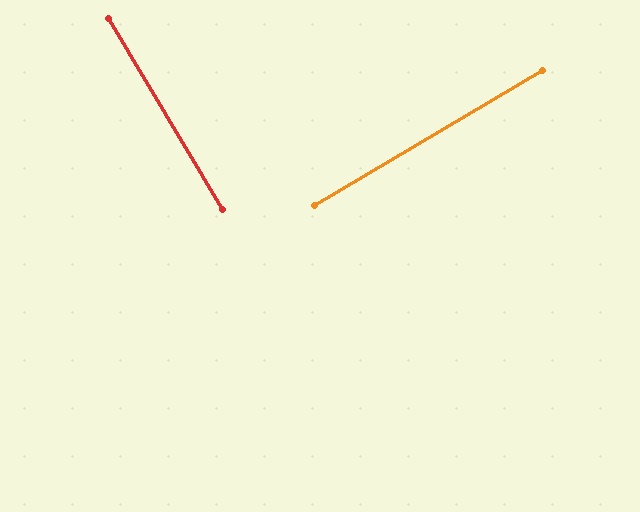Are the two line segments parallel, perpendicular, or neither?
Perpendicular — they meet at approximately 90°.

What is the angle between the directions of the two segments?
Approximately 90 degrees.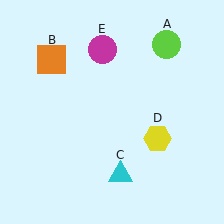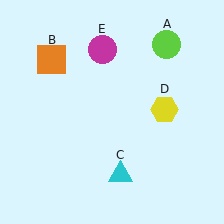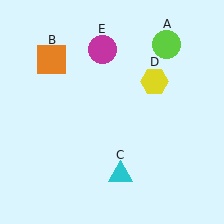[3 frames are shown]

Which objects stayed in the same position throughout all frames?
Lime circle (object A) and orange square (object B) and cyan triangle (object C) and magenta circle (object E) remained stationary.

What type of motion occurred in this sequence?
The yellow hexagon (object D) rotated counterclockwise around the center of the scene.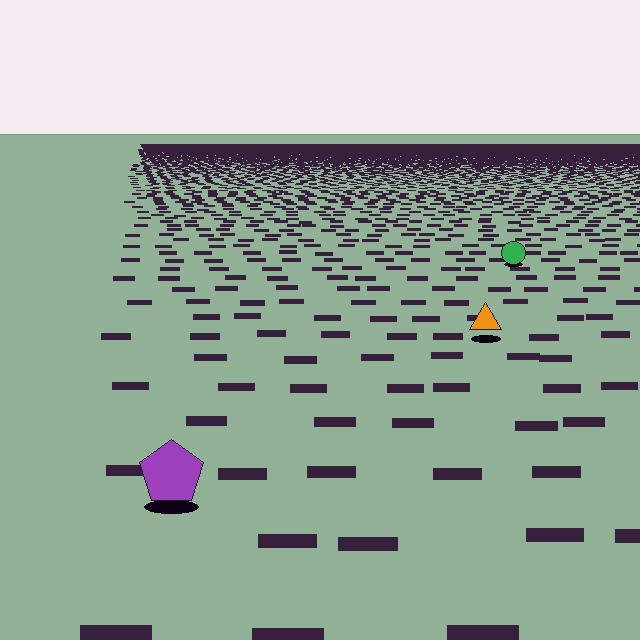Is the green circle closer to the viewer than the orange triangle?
No. The orange triangle is closer — you can tell from the texture gradient: the ground texture is coarser near it.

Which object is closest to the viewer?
The purple pentagon is closest. The texture marks near it are larger and more spread out.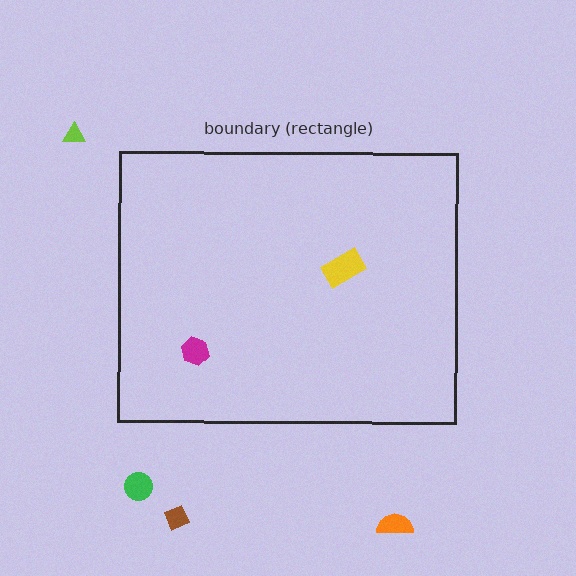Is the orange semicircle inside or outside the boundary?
Outside.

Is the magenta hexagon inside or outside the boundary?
Inside.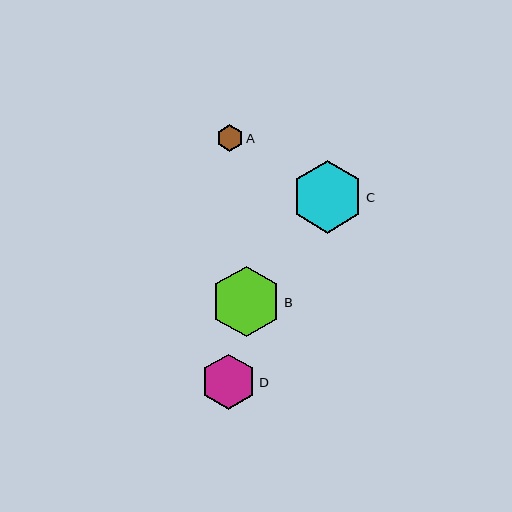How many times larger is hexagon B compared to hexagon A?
Hexagon B is approximately 2.6 times the size of hexagon A.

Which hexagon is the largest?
Hexagon C is the largest with a size of approximately 72 pixels.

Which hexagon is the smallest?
Hexagon A is the smallest with a size of approximately 27 pixels.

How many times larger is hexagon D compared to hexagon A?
Hexagon D is approximately 2.1 times the size of hexagon A.